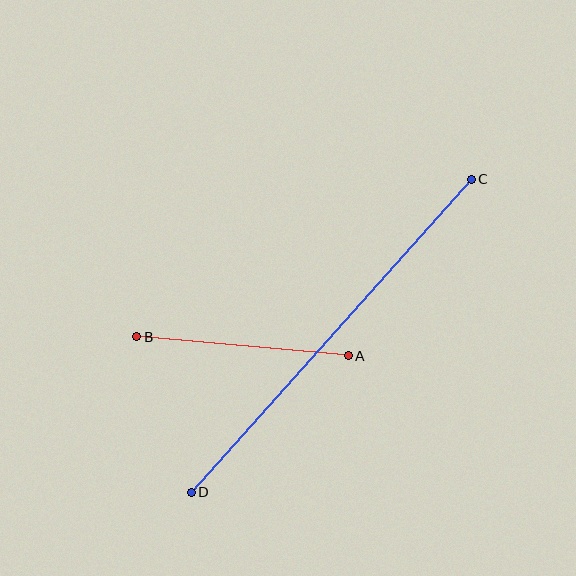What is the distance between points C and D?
The distance is approximately 420 pixels.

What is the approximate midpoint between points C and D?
The midpoint is at approximately (331, 336) pixels.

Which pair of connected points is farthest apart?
Points C and D are farthest apart.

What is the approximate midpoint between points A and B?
The midpoint is at approximately (242, 346) pixels.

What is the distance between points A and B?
The distance is approximately 212 pixels.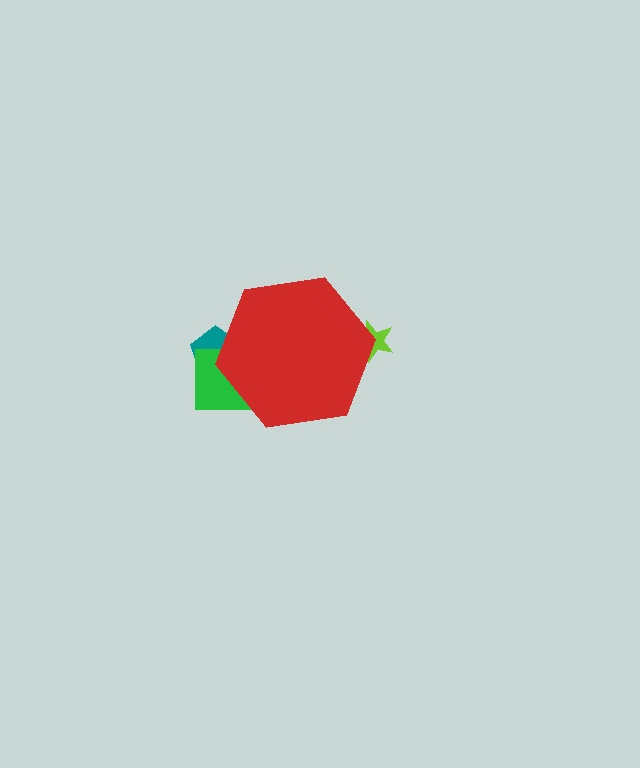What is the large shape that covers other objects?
A red hexagon.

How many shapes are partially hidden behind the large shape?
3 shapes are partially hidden.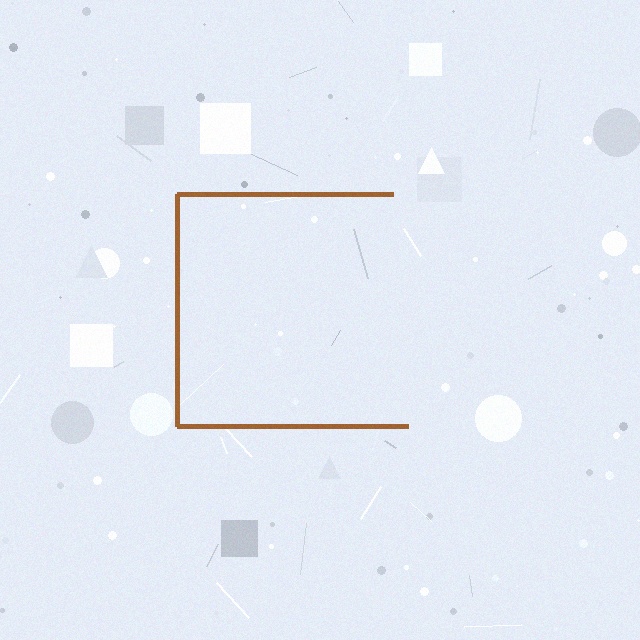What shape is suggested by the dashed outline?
The dashed outline suggests a square.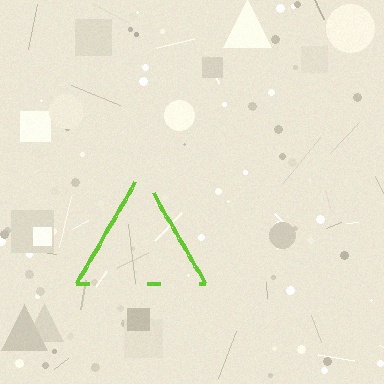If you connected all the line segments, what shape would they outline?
They would outline a triangle.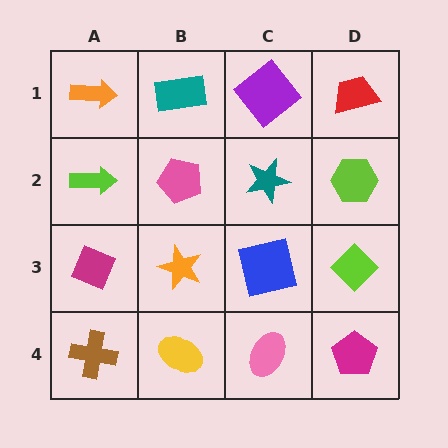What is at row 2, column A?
A lime arrow.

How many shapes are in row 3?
4 shapes.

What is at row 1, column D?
A red trapezoid.